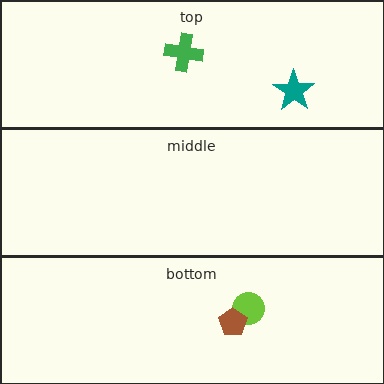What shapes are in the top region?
The green cross, the teal star.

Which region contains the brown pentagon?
The bottom region.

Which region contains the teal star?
The top region.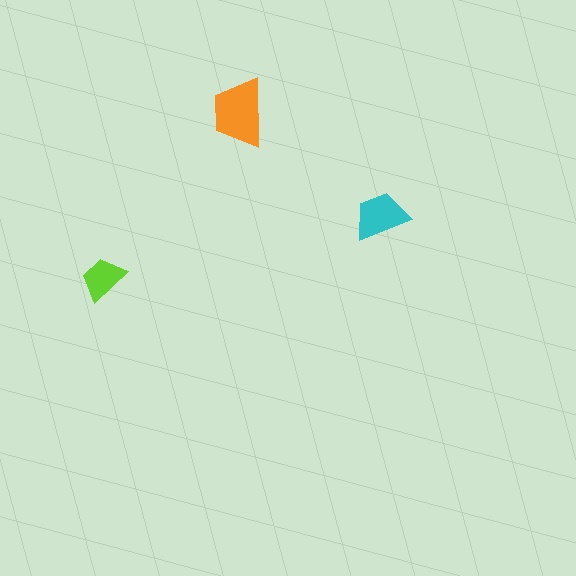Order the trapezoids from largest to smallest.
the orange one, the cyan one, the lime one.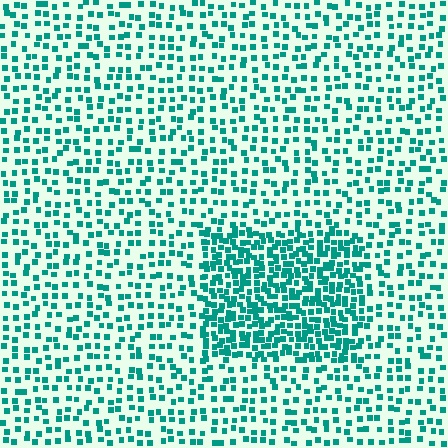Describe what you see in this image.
The image contains small teal elements arranged at two different densities. A rectangle-shaped region is visible where the elements are more densely packed than the surrounding area.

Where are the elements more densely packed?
The elements are more densely packed inside the rectangle boundary.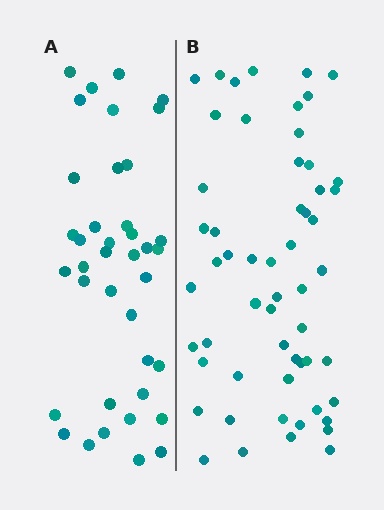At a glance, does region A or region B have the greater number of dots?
Region B (the right region) has more dots.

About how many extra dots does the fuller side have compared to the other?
Region B has approximately 15 more dots than region A.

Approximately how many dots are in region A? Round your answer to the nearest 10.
About 40 dots. (The exact count is 39, which rounds to 40.)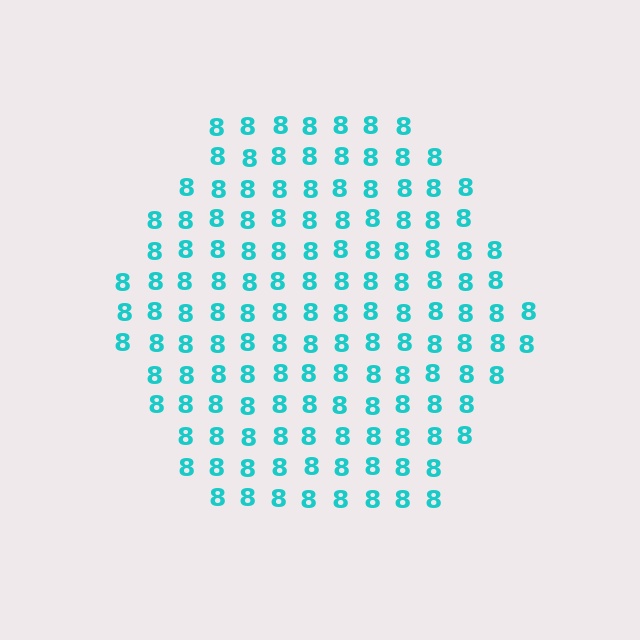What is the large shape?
The large shape is a hexagon.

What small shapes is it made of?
It is made of small digit 8's.